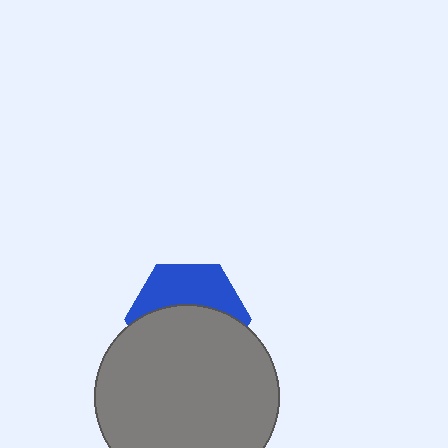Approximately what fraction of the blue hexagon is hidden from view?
Roughly 59% of the blue hexagon is hidden behind the gray circle.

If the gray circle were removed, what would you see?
You would see the complete blue hexagon.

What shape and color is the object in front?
The object in front is a gray circle.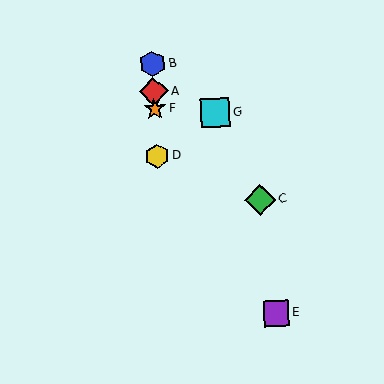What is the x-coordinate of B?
Object B is at x≈153.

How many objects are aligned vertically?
4 objects (A, B, D, F) are aligned vertically.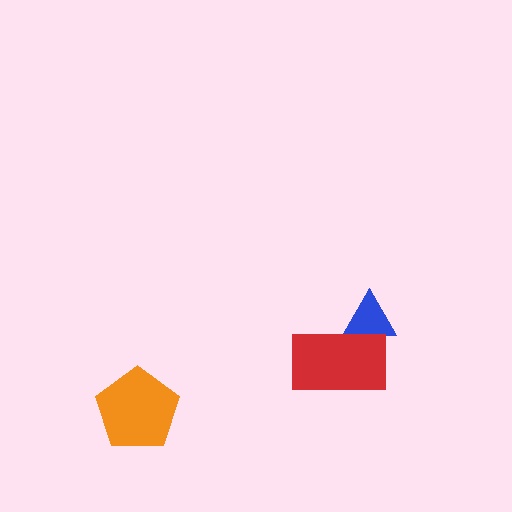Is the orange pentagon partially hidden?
No, no other shape covers it.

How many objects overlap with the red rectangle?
1 object overlaps with the red rectangle.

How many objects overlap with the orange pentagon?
0 objects overlap with the orange pentagon.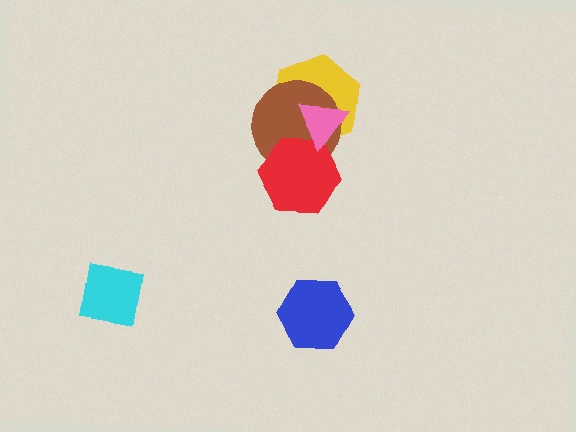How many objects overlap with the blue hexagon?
0 objects overlap with the blue hexagon.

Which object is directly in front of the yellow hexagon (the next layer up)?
The brown circle is directly in front of the yellow hexagon.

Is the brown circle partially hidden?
Yes, it is partially covered by another shape.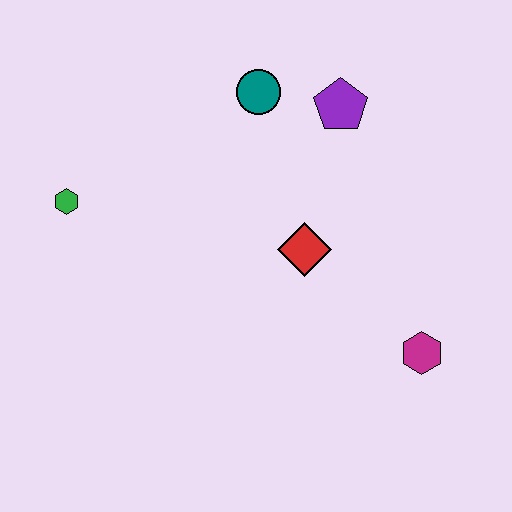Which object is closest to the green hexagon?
The teal circle is closest to the green hexagon.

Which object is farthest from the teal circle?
The magenta hexagon is farthest from the teal circle.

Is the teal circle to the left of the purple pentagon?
Yes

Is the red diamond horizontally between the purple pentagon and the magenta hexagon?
No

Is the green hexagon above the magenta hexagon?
Yes